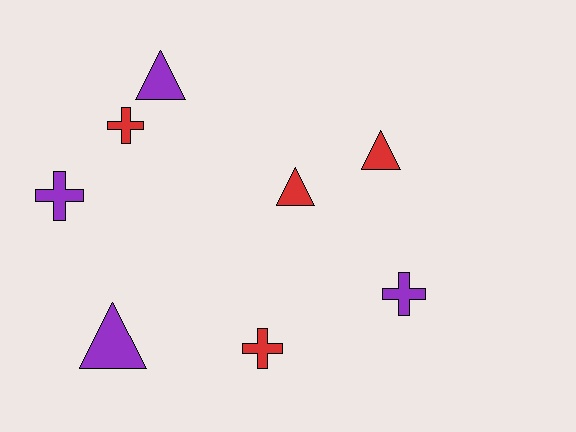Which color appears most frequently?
Purple, with 4 objects.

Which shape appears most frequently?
Triangle, with 4 objects.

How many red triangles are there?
There are 2 red triangles.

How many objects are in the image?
There are 8 objects.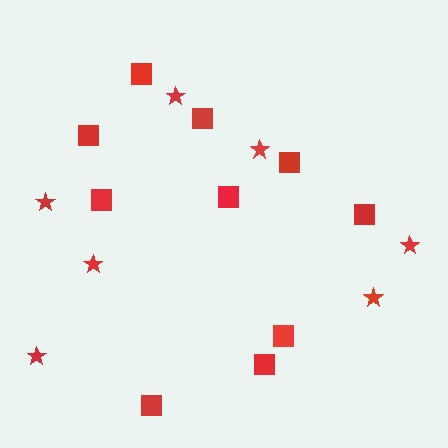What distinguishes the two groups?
There are 2 groups: one group of squares (10) and one group of stars (7).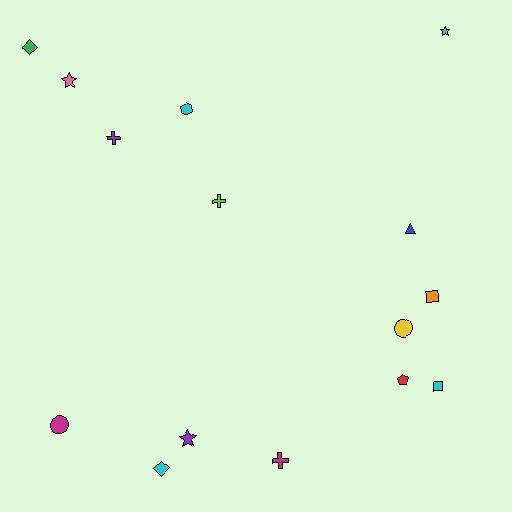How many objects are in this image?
There are 15 objects.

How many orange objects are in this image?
There is 1 orange object.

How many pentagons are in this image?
There is 1 pentagon.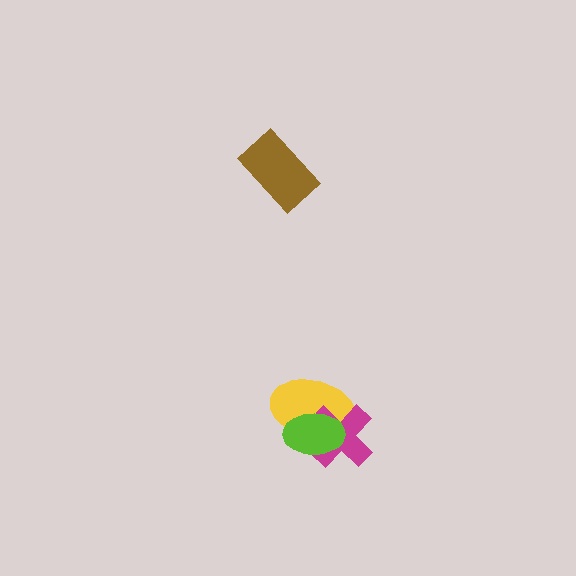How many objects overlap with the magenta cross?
2 objects overlap with the magenta cross.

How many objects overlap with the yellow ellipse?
2 objects overlap with the yellow ellipse.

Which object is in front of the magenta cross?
The lime ellipse is in front of the magenta cross.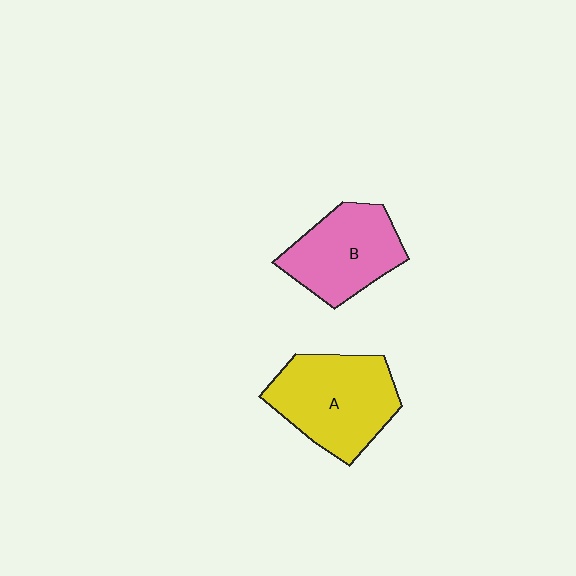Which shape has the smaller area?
Shape B (pink).